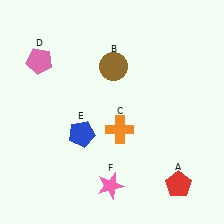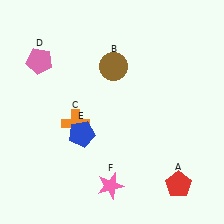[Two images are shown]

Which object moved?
The orange cross (C) moved left.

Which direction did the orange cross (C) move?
The orange cross (C) moved left.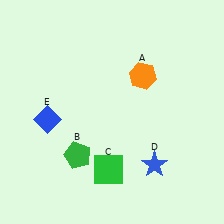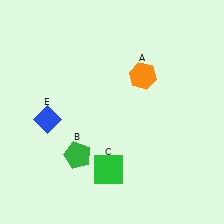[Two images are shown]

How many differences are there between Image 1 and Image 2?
There is 1 difference between the two images.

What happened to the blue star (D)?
The blue star (D) was removed in Image 2. It was in the bottom-right area of Image 1.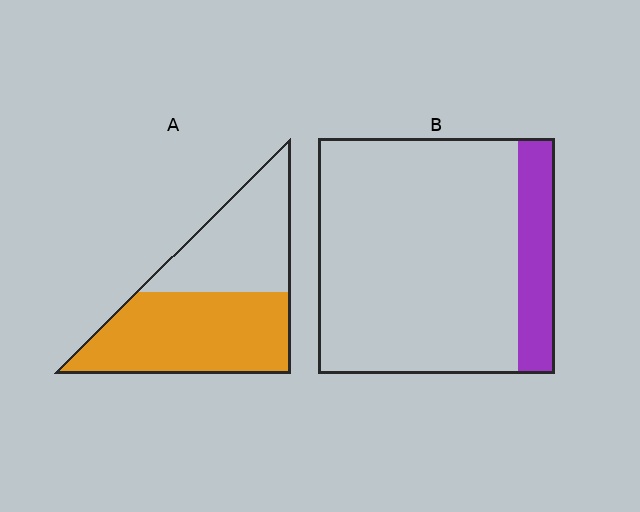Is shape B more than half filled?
No.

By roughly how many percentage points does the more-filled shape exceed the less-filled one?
By roughly 40 percentage points (A over B).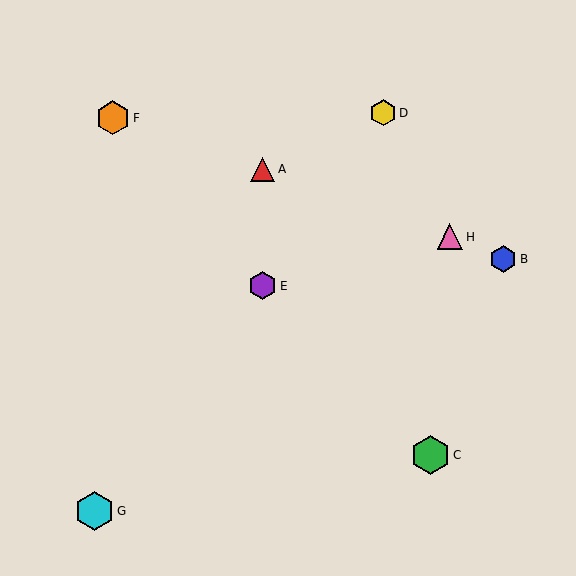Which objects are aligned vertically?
Objects A, E are aligned vertically.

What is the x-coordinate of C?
Object C is at x≈430.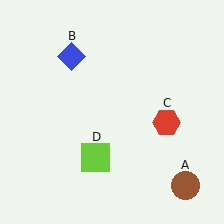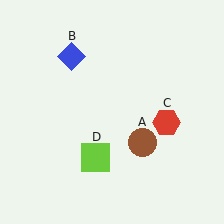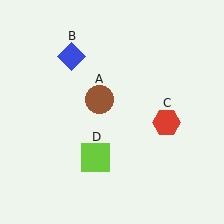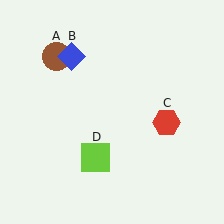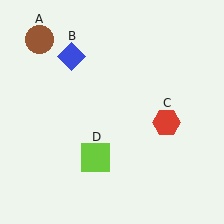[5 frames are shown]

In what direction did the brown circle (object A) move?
The brown circle (object A) moved up and to the left.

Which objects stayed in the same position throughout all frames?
Blue diamond (object B) and red hexagon (object C) and lime square (object D) remained stationary.